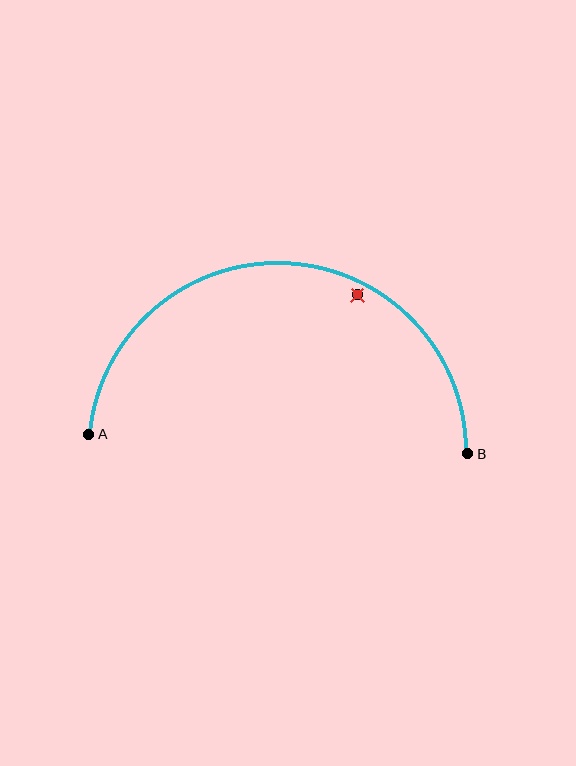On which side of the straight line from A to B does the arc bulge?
The arc bulges above the straight line connecting A and B.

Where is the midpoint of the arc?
The arc midpoint is the point on the curve farthest from the straight line joining A and B. It sits above that line.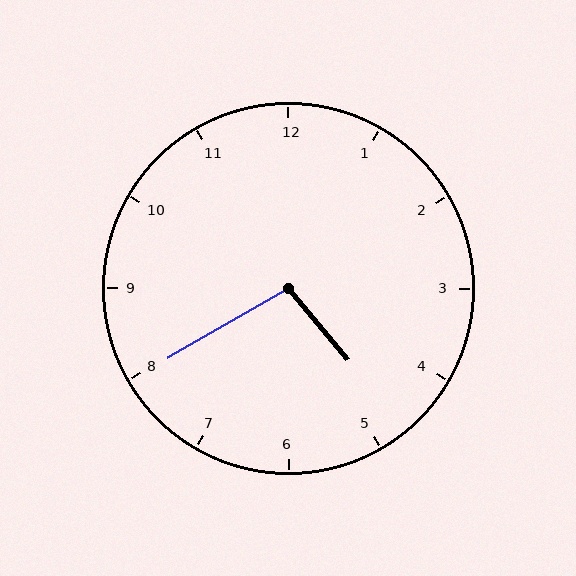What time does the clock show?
4:40.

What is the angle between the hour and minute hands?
Approximately 100 degrees.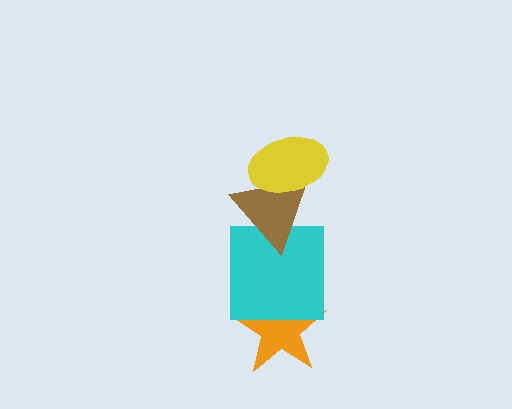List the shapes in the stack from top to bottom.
From top to bottom: the yellow ellipse, the brown triangle, the cyan square, the orange star.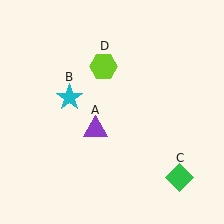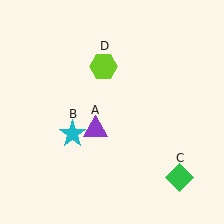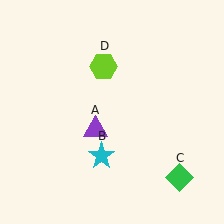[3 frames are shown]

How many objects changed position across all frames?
1 object changed position: cyan star (object B).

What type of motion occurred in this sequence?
The cyan star (object B) rotated counterclockwise around the center of the scene.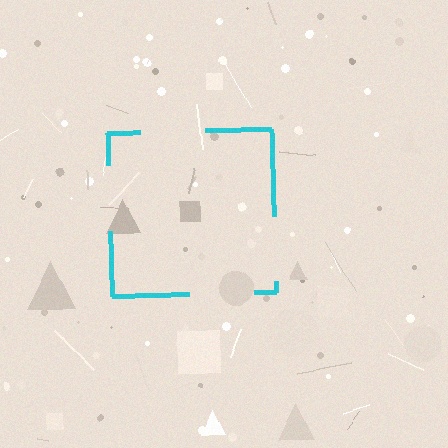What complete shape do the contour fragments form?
The contour fragments form a square.